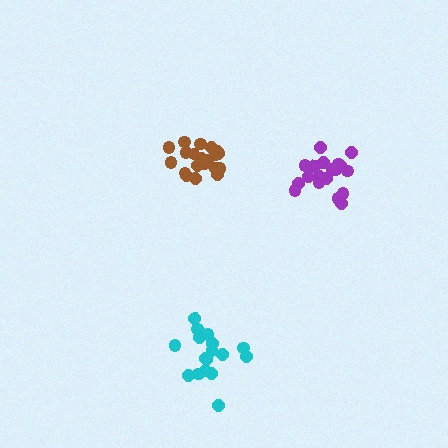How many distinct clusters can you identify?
There are 3 distinct clusters.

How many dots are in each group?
Group 1: 20 dots, Group 2: 19 dots, Group 3: 18 dots (57 total).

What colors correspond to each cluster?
The clusters are colored: brown, purple, cyan.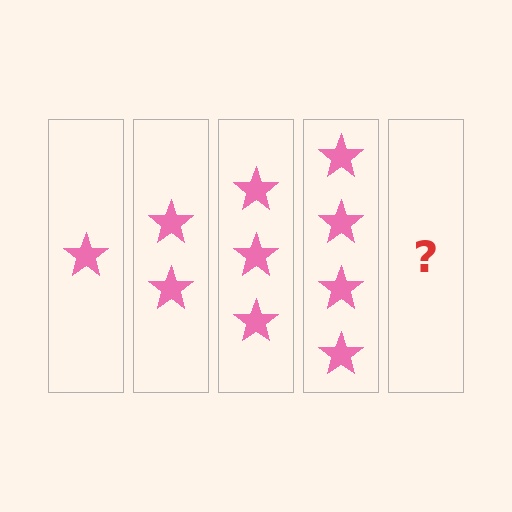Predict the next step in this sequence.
The next step is 5 stars.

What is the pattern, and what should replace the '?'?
The pattern is that each step adds one more star. The '?' should be 5 stars.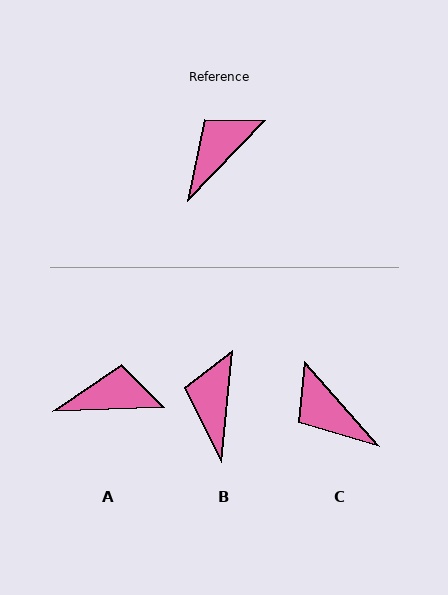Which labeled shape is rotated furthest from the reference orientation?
C, about 86 degrees away.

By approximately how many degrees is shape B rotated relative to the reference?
Approximately 38 degrees counter-clockwise.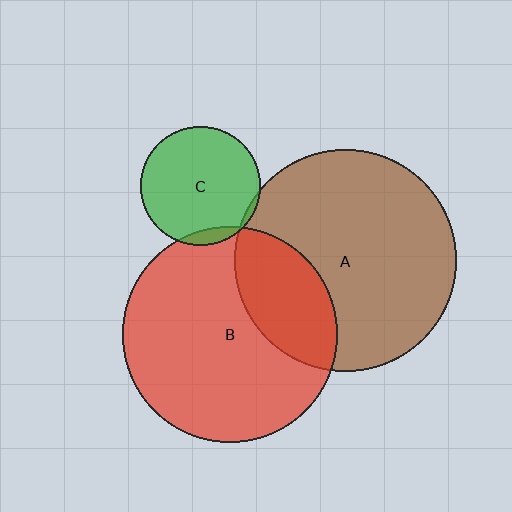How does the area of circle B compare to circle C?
Approximately 3.2 times.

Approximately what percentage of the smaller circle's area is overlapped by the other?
Approximately 25%.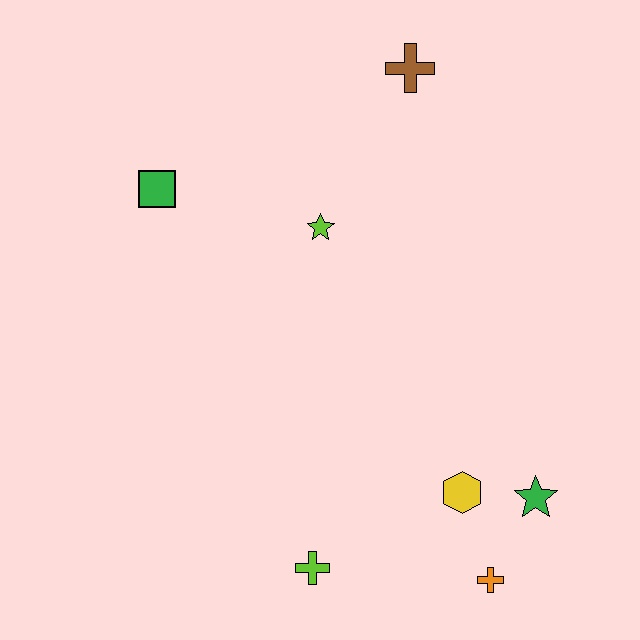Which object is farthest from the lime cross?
The brown cross is farthest from the lime cross.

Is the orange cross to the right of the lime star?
Yes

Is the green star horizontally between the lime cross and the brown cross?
No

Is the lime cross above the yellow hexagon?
No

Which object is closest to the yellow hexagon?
The green star is closest to the yellow hexagon.